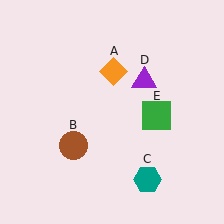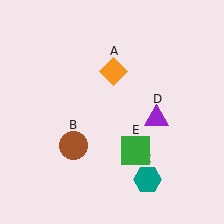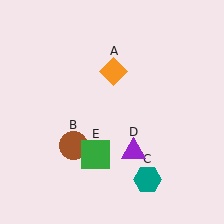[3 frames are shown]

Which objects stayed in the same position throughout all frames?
Orange diamond (object A) and brown circle (object B) and teal hexagon (object C) remained stationary.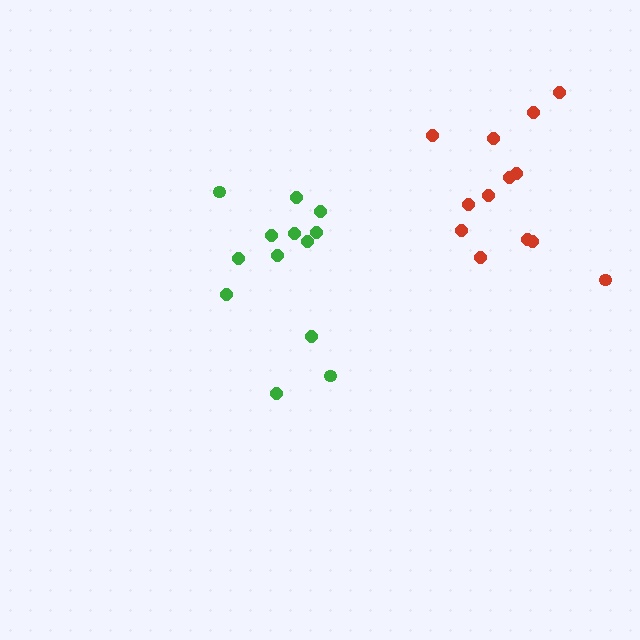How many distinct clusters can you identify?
There are 2 distinct clusters.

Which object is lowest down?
The green cluster is bottommost.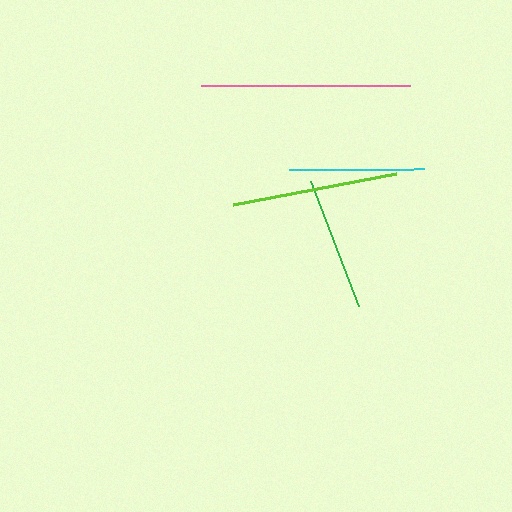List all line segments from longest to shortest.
From longest to shortest: pink, lime, cyan, green.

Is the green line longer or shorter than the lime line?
The lime line is longer than the green line.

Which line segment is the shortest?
The green line is the shortest at approximately 134 pixels.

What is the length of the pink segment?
The pink segment is approximately 209 pixels long.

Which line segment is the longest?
The pink line is the longest at approximately 209 pixels.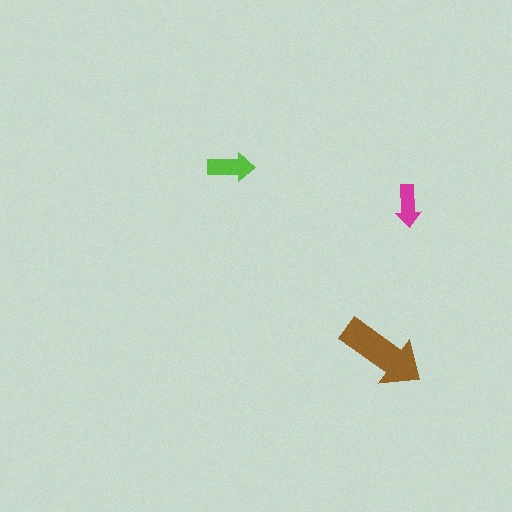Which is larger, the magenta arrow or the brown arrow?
The brown one.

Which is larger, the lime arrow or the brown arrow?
The brown one.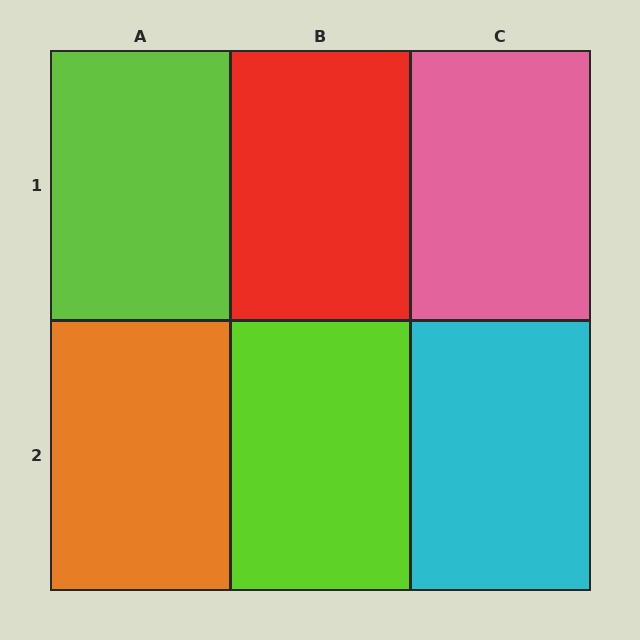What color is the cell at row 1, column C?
Pink.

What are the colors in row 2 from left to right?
Orange, lime, cyan.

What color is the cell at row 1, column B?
Red.